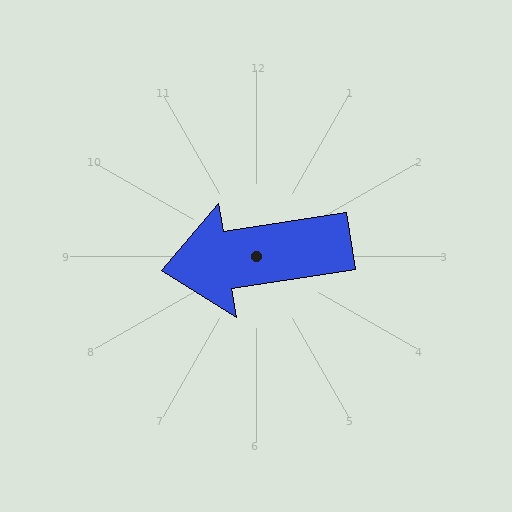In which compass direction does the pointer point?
West.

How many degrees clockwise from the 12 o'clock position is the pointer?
Approximately 261 degrees.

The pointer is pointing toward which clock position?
Roughly 9 o'clock.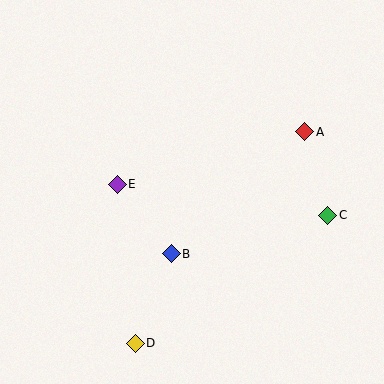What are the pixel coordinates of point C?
Point C is at (328, 215).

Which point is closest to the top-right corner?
Point A is closest to the top-right corner.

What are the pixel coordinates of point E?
Point E is at (117, 184).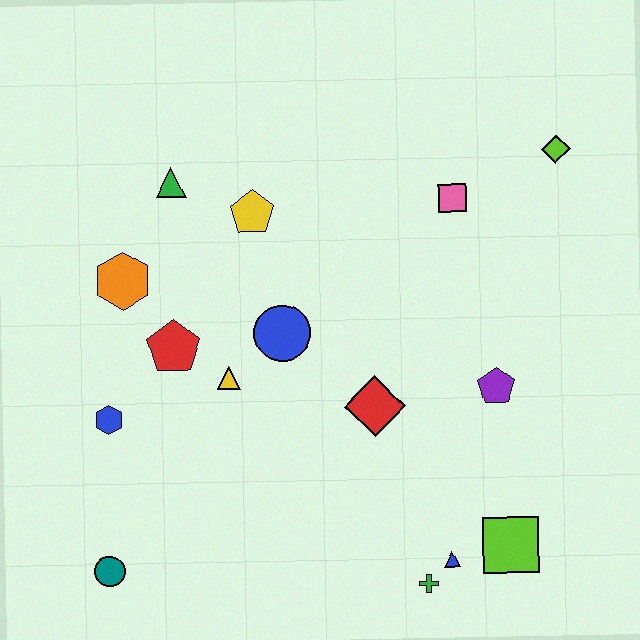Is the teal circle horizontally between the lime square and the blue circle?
No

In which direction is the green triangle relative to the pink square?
The green triangle is to the left of the pink square.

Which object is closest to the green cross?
The blue triangle is closest to the green cross.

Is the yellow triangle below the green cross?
No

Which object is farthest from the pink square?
The teal circle is farthest from the pink square.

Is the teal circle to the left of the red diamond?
Yes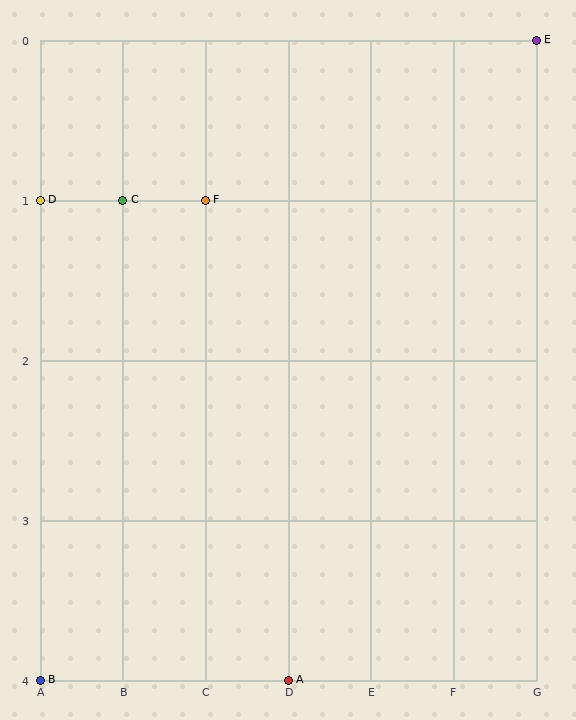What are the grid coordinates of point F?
Point F is at grid coordinates (C, 1).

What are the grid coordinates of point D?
Point D is at grid coordinates (A, 1).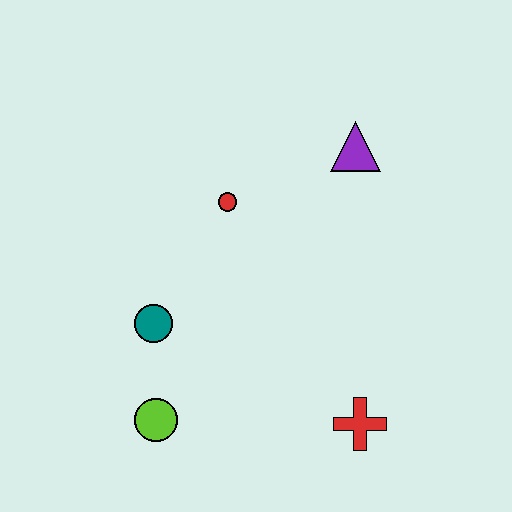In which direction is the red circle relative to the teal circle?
The red circle is above the teal circle.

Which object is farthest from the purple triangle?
The lime circle is farthest from the purple triangle.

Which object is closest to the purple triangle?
The red circle is closest to the purple triangle.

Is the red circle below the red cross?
No